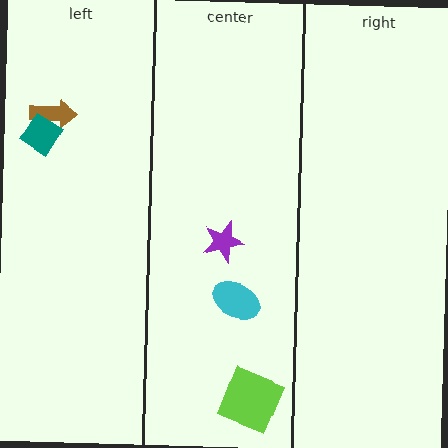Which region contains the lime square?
The center region.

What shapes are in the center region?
The cyan ellipse, the lime square, the purple star.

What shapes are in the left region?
The brown arrow, the teal diamond.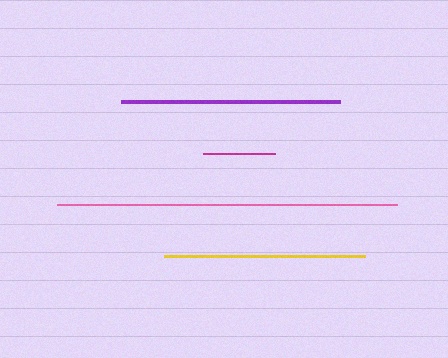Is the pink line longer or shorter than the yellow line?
The pink line is longer than the yellow line.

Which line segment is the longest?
The pink line is the longest at approximately 340 pixels.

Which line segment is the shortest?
The magenta line is the shortest at approximately 72 pixels.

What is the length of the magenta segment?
The magenta segment is approximately 72 pixels long.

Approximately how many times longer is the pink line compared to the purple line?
The pink line is approximately 1.6 times the length of the purple line.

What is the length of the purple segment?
The purple segment is approximately 219 pixels long.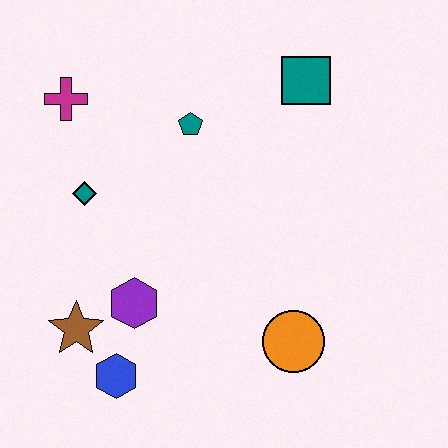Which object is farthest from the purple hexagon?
The teal square is farthest from the purple hexagon.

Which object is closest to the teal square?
The teal pentagon is closest to the teal square.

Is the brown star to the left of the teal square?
Yes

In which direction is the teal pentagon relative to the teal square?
The teal pentagon is to the left of the teal square.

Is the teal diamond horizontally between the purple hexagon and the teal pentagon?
No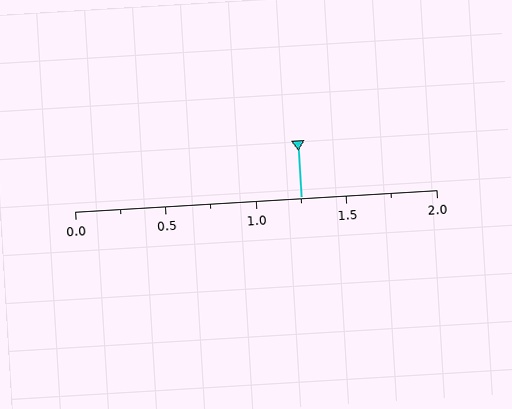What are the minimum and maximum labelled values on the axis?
The axis runs from 0.0 to 2.0.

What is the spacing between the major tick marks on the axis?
The major ticks are spaced 0.5 apart.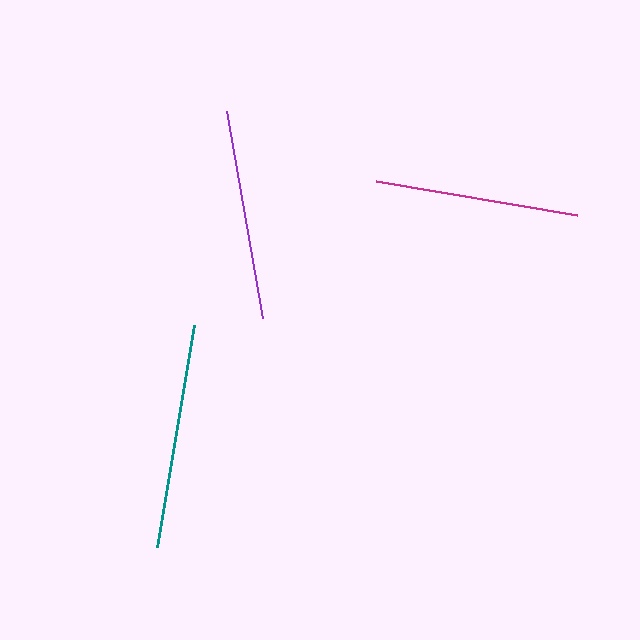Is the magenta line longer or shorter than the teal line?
The teal line is longer than the magenta line.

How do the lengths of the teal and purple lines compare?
The teal and purple lines are approximately the same length.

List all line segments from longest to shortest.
From longest to shortest: teal, purple, magenta.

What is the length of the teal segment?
The teal segment is approximately 225 pixels long.